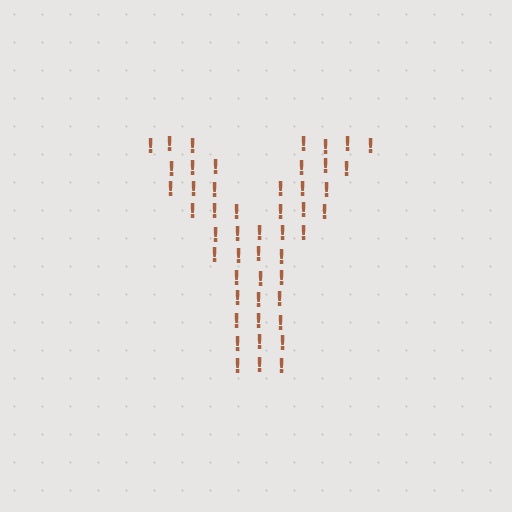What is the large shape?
The large shape is the letter Y.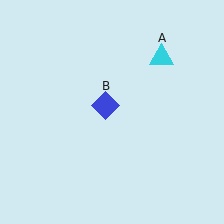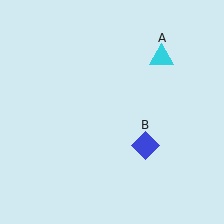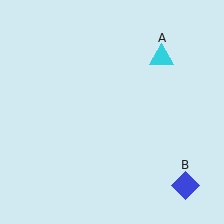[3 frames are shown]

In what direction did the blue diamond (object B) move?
The blue diamond (object B) moved down and to the right.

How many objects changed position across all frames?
1 object changed position: blue diamond (object B).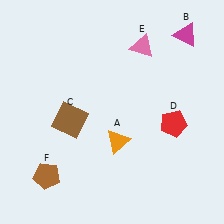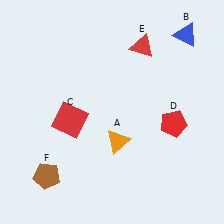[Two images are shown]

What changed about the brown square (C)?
In Image 1, C is brown. In Image 2, it changed to red.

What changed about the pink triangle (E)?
In Image 1, E is pink. In Image 2, it changed to red.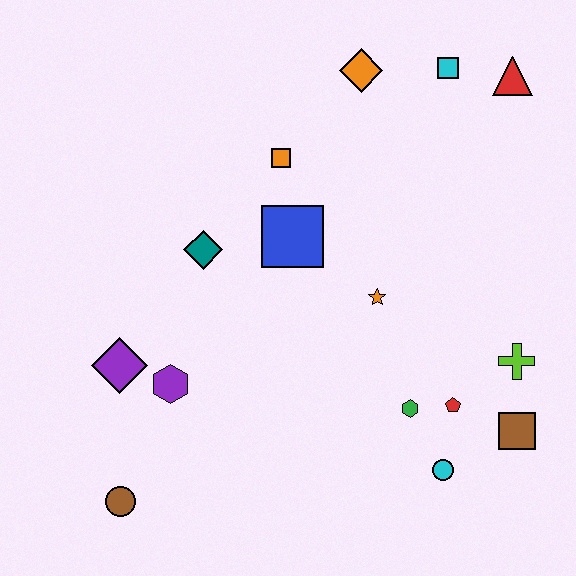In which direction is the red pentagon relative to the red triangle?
The red pentagon is below the red triangle.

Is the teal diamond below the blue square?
Yes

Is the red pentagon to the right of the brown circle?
Yes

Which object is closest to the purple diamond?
The purple hexagon is closest to the purple diamond.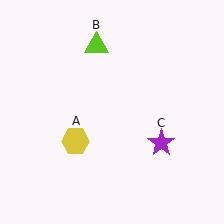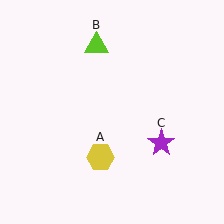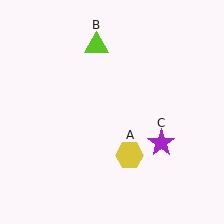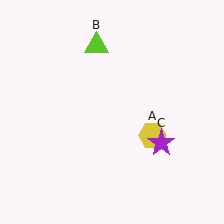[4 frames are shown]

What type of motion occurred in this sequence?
The yellow hexagon (object A) rotated counterclockwise around the center of the scene.